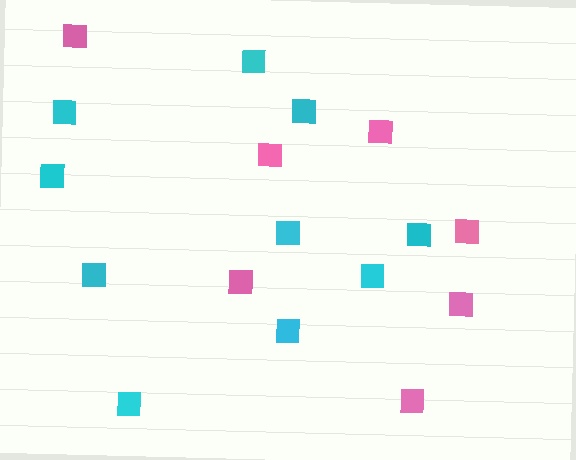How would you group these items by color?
There are 2 groups: one group of cyan squares (10) and one group of pink squares (7).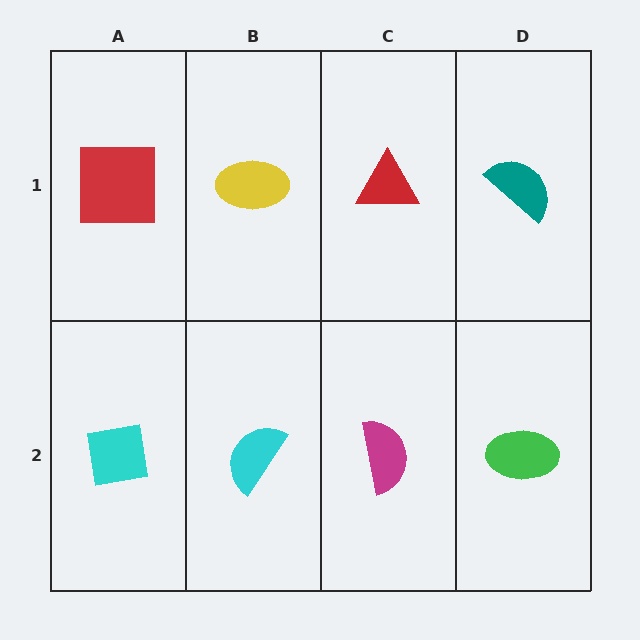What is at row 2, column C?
A magenta semicircle.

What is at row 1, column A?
A red square.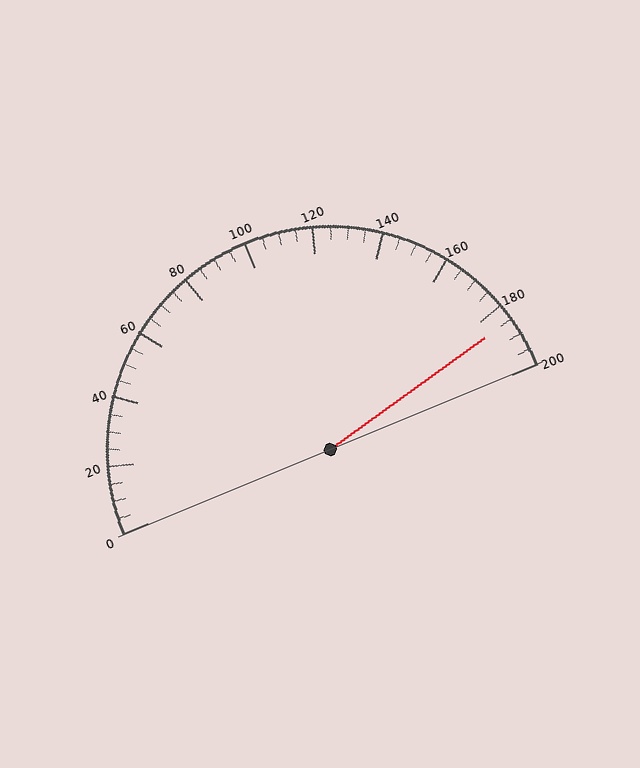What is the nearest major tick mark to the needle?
The nearest major tick mark is 180.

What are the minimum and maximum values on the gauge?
The gauge ranges from 0 to 200.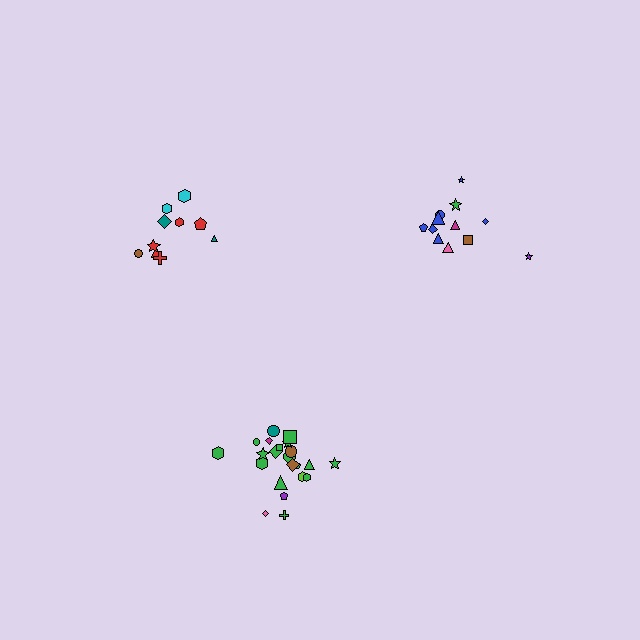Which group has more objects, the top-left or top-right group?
The top-right group.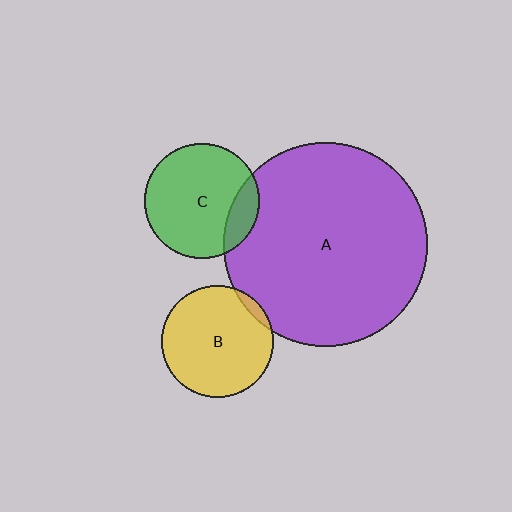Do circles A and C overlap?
Yes.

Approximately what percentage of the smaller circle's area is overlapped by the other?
Approximately 15%.